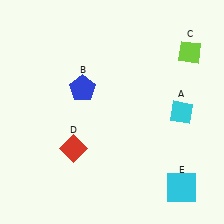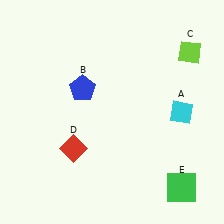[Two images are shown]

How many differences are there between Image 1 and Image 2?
There is 1 difference between the two images.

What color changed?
The square (E) changed from cyan in Image 1 to green in Image 2.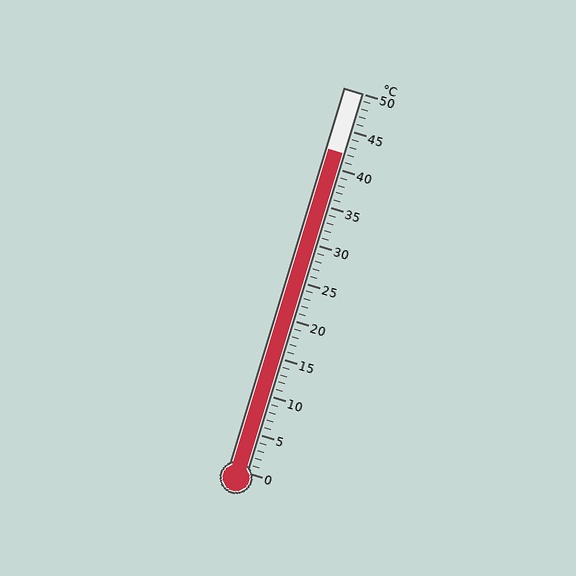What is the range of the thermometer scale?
The thermometer scale ranges from 0°C to 50°C.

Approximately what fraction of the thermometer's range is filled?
The thermometer is filled to approximately 85% of its range.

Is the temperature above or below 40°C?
The temperature is above 40°C.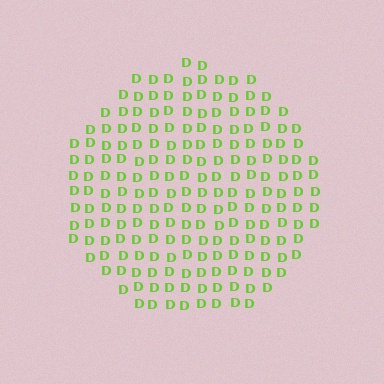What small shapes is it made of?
It is made of small letter D's.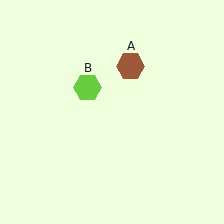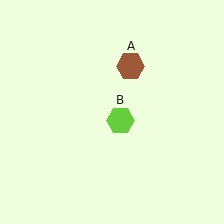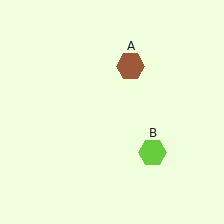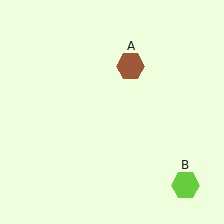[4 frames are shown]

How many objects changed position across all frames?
1 object changed position: lime hexagon (object B).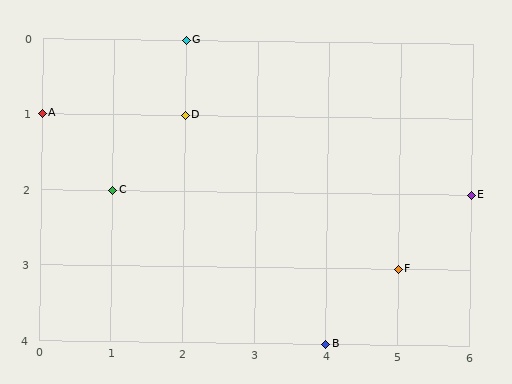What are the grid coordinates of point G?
Point G is at grid coordinates (2, 0).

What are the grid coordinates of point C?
Point C is at grid coordinates (1, 2).